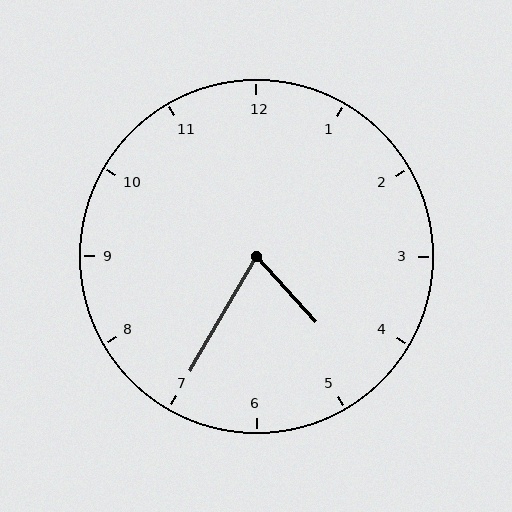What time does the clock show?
4:35.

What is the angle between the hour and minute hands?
Approximately 72 degrees.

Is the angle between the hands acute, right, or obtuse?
It is acute.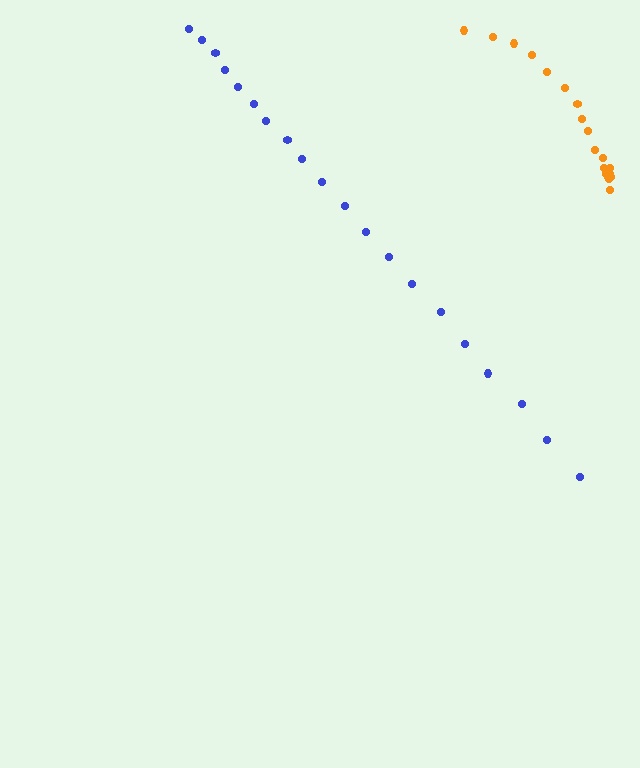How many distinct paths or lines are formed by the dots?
There are 2 distinct paths.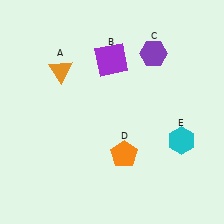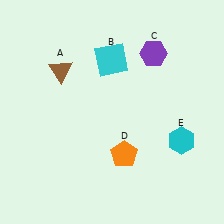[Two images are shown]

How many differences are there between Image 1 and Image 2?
There are 2 differences between the two images.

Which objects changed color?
A changed from orange to brown. B changed from purple to cyan.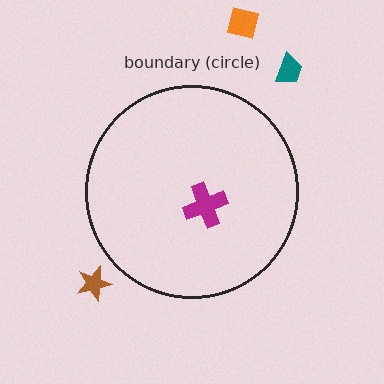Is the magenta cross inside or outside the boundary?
Inside.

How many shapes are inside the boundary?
1 inside, 3 outside.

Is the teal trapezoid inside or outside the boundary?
Outside.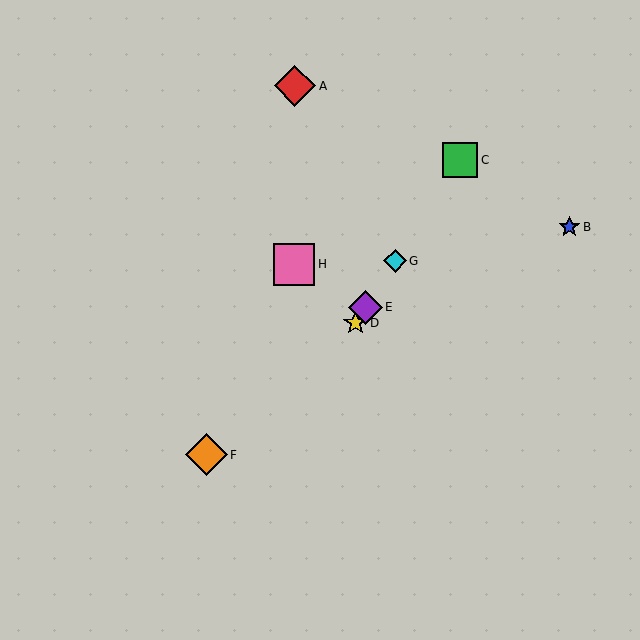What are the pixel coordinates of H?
Object H is at (294, 264).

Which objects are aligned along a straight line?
Objects C, D, E, G are aligned along a straight line.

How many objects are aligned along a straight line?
4 objects (C, D, E, G) are aligned along a straight line.